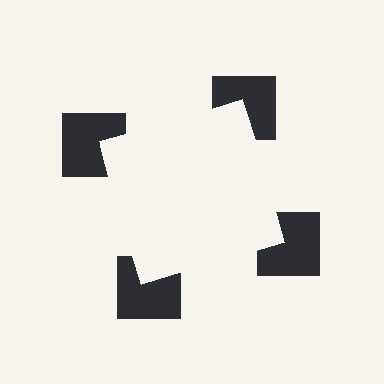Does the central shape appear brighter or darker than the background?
It typically appears slightly brighter than the background, even though no actual brightness change is drawn.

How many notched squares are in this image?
There are 4 — one at each vertex of the illusory square.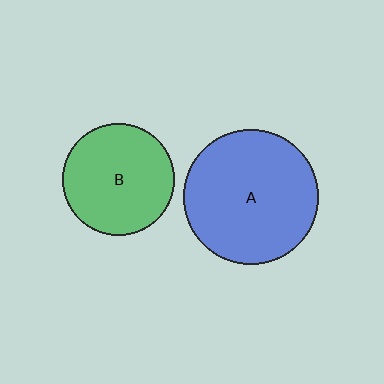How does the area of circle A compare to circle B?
Approximately 1.5 times.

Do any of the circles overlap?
No, none of the circles overlap.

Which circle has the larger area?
Circle A (blue).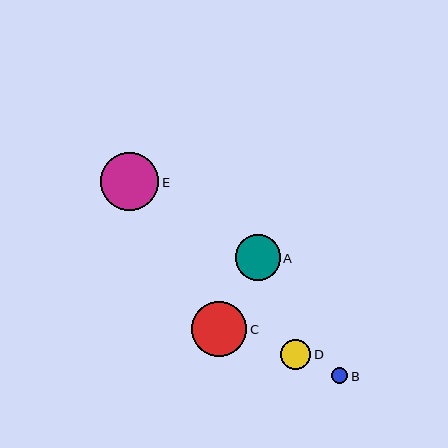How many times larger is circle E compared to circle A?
Circle E is approximately 1.3 times the size of circle A.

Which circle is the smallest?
Circle B is the smallest with a size of approximately 16 pixels.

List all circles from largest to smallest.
From largest to smallest: E, C, A, D, B.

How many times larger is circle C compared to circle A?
Circle C is approximately 1.2 times the size of circle A.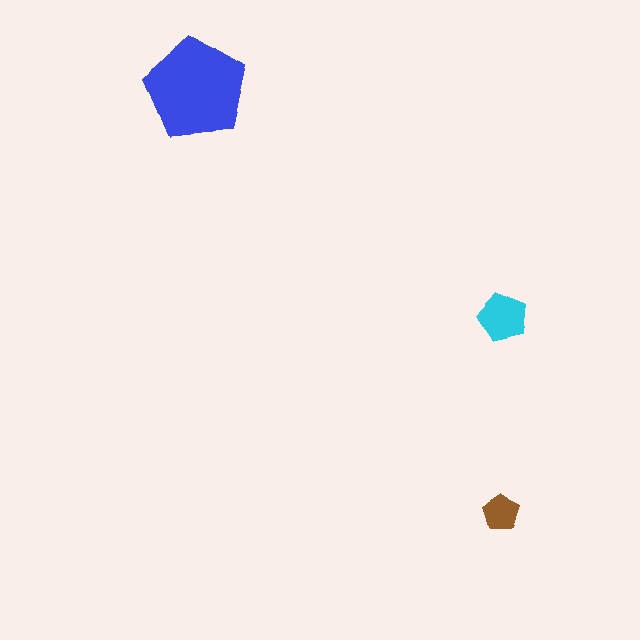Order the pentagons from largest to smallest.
the blue one, the cyan one, the brown one.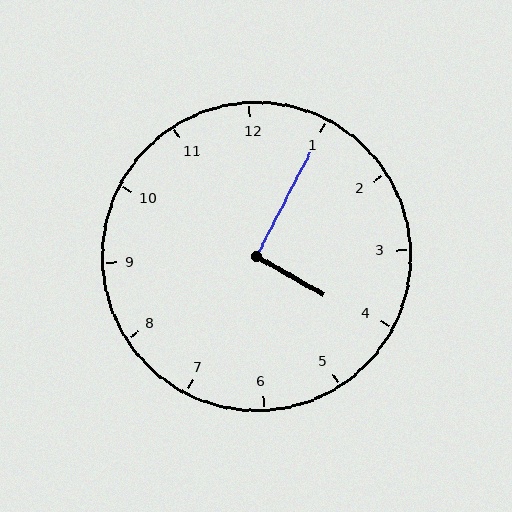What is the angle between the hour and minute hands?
Approximately 92 degrees.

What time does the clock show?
4:05.